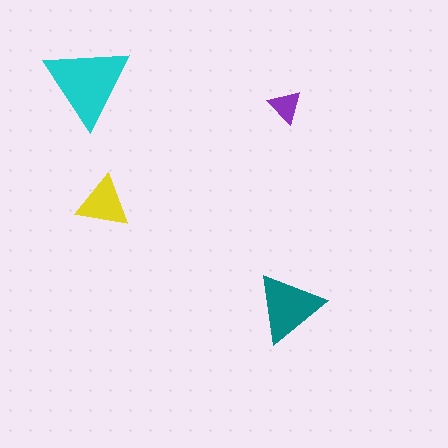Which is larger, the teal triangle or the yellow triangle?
The teal one.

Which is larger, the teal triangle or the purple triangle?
The teal one.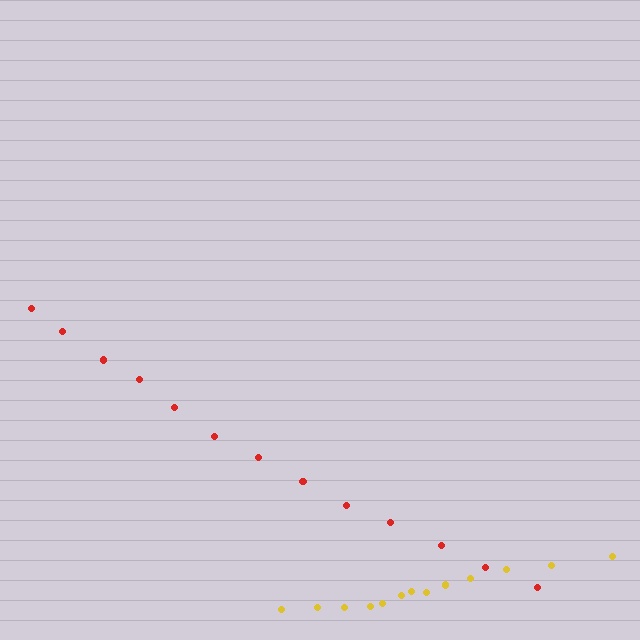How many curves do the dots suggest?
There are 2 distinct paths.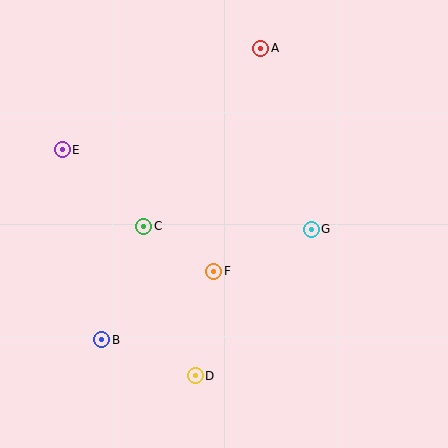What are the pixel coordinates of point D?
Point D is at (195, 376).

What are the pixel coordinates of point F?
Point F is at (214, 271).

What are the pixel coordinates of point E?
Point E is at (62, 150).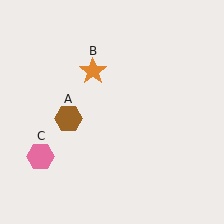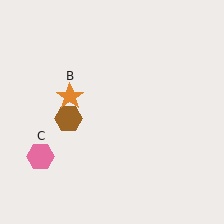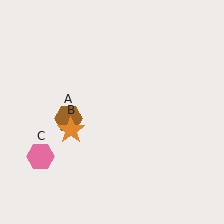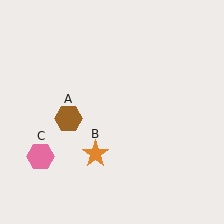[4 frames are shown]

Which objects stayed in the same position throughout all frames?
Brown hexagon (object A) and pink hexagon (object C) remained stationary.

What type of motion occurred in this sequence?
The orange star (object B) rotated counterclockwise around the center of the scene.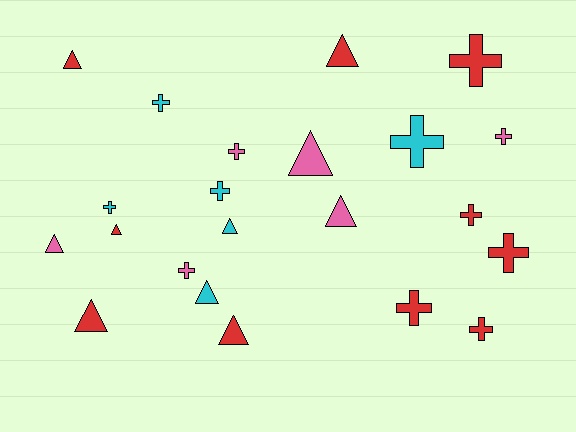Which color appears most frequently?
Red, with 10 objects.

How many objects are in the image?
There are 22 objects.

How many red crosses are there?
There are 5 red crosses.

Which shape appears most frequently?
Cross, with 12 objects.